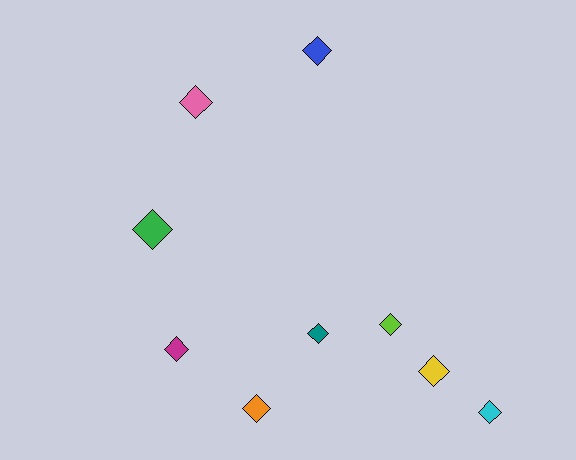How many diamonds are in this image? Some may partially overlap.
There are 9 diamonds.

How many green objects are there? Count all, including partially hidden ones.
There is 1 green object.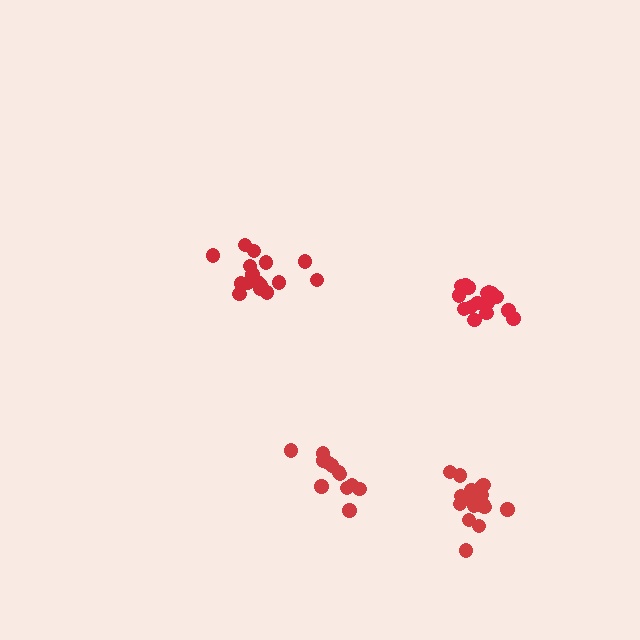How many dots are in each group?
Group 1: 16 dots, Group 2: 17 dots, Group 3: 16 dots, Group 4: 12 dots (61 total).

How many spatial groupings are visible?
There are 4 spatial groupings.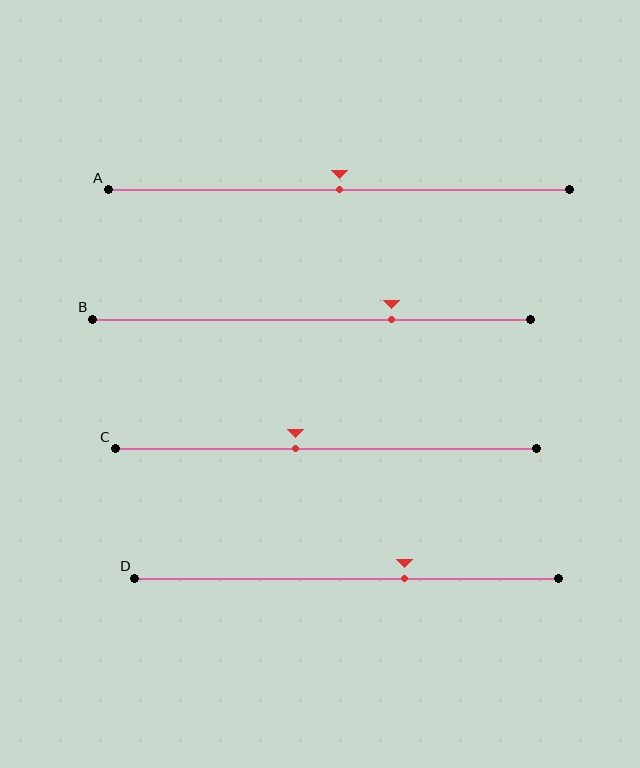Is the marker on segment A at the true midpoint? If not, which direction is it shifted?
Yes, the marker on segment A is at the true midpoint.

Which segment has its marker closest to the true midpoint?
Segment A has its marker closest to the true midpoint.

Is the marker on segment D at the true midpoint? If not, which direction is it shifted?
No, the marker on segment D is shifted to the right by about 14% of the segment length.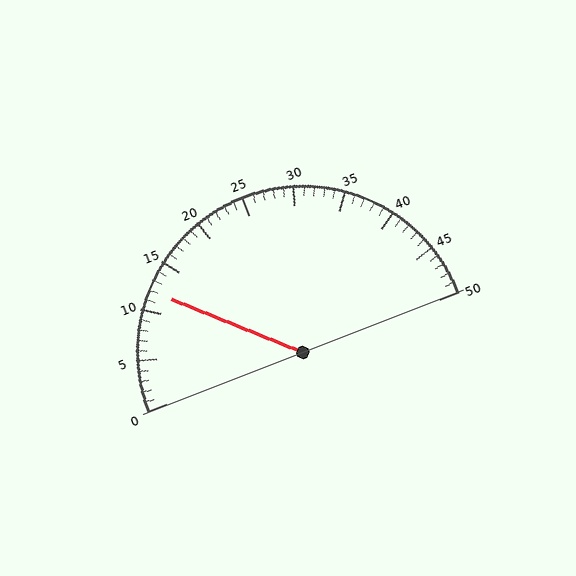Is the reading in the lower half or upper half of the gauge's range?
The reading is in the lower half of the range (0 to 50).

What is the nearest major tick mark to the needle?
The nearest major tick mark is 10.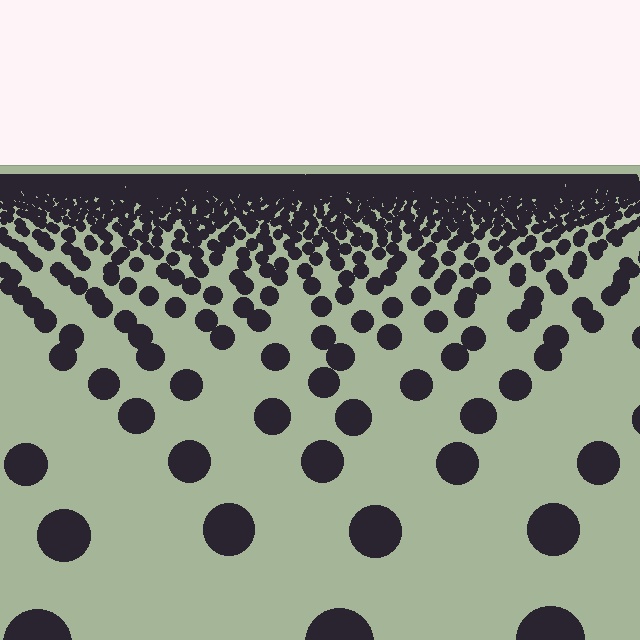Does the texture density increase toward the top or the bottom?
Density increases toward the top.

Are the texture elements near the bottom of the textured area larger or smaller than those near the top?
Larger. Near the bottom, elements are closer to the viewer and appear at a bigger on-screen size.